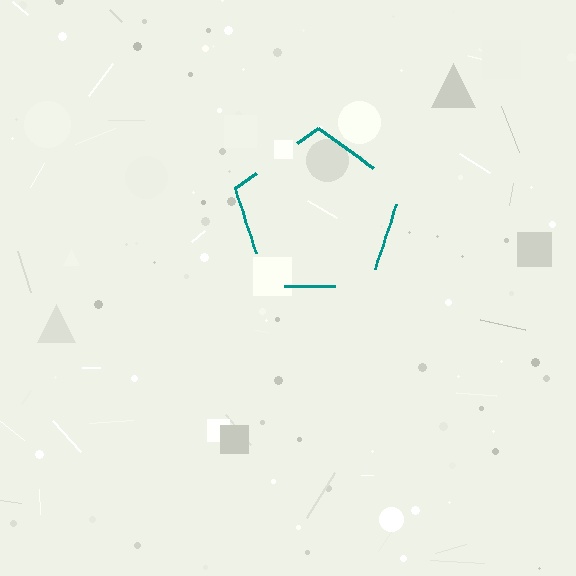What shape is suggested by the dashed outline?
The dashed outline suggests a pentagon.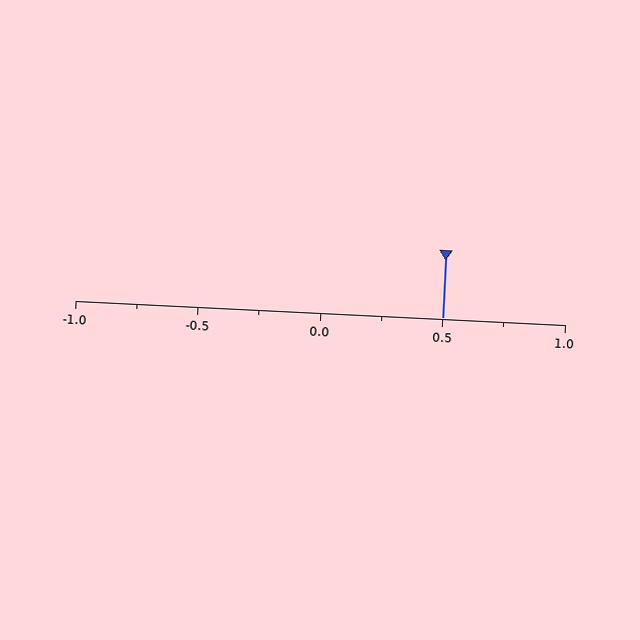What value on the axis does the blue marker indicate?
The marker indicates approximately 0.5.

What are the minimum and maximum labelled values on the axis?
The axis runs from -1.0 to 1.0.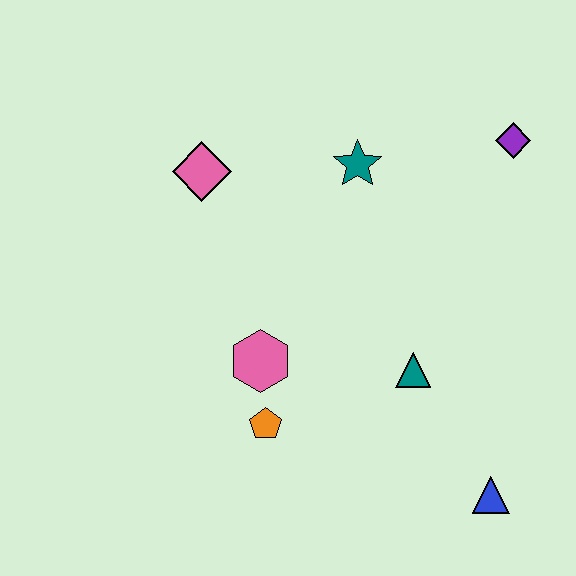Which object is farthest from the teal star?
The blue triangle is farthest from the teal star.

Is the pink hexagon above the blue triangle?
Yes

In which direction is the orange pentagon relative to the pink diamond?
The orange pentagon is below the pink diamond.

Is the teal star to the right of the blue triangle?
No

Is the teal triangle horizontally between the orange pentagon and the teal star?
No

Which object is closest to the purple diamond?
The teal star is closest to the purple diamond.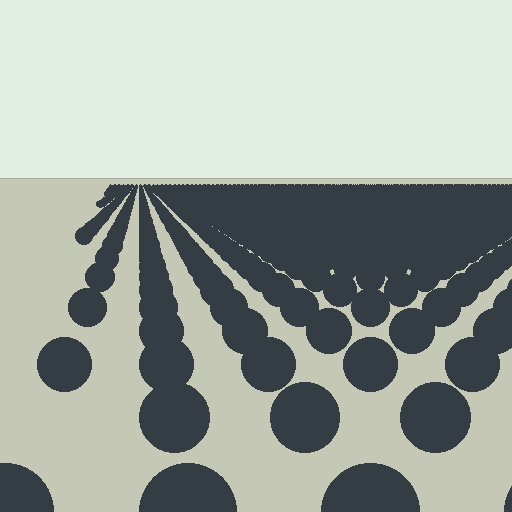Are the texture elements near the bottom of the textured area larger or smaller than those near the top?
Larger. Near the bottom, elements are closer to the viewer and appear at a bigger on-screen size.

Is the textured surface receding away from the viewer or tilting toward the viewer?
The surface is receding away from the viewer. Texture elements get smaller and denser toward the top.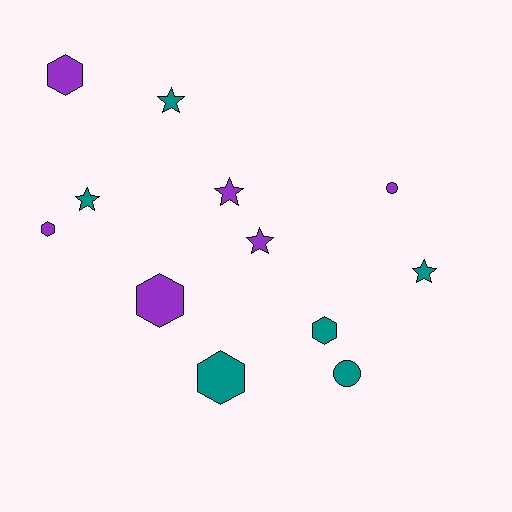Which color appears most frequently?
Teal, with 6 objects.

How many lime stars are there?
There are no lime stars.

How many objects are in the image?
There are 12 objects.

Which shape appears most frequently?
Hexagon, with 5 objects.